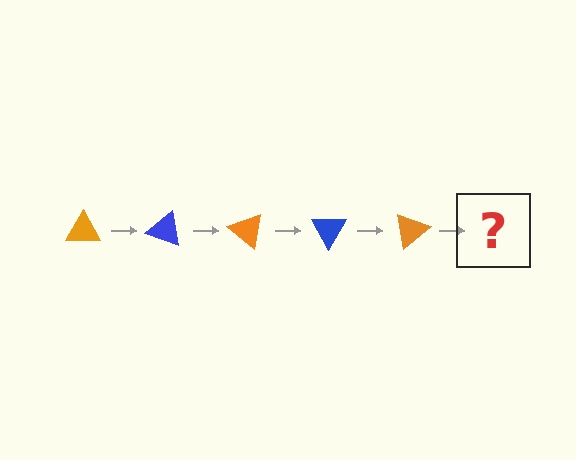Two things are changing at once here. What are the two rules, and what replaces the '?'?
The two rules are that it rotates 20 degrees each step and the color cycles through orange and blue. The '?' should be a blue triangle, rotated 100 degrees from the start.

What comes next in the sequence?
The next element should be a blue triangle, rotated 100 degrees from the start.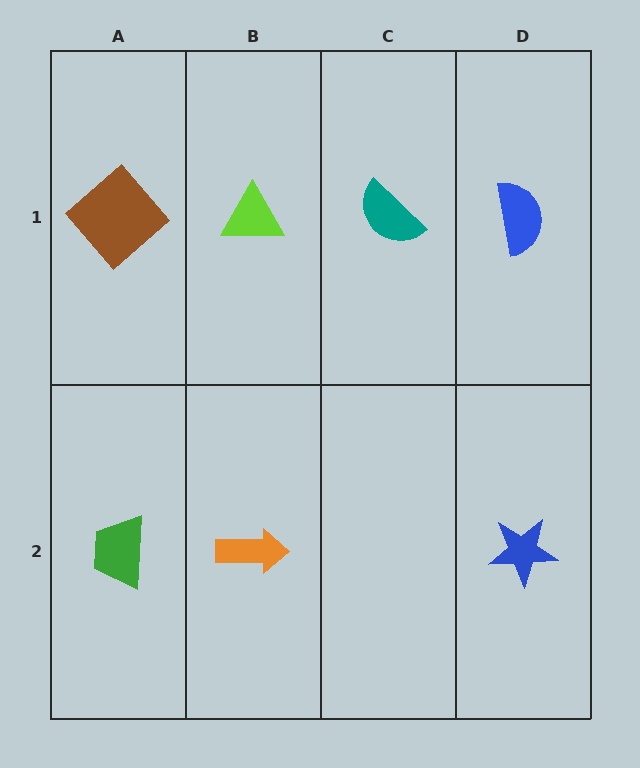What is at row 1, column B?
A lime triangle.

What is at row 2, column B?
An orange arrow.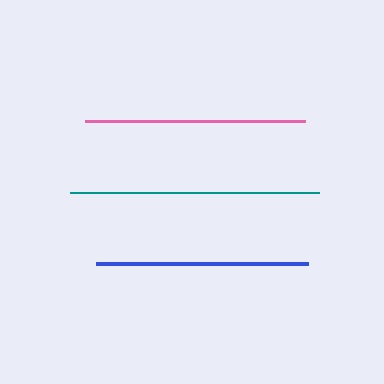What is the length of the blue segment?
The blue segment is approximately 213 pixels long.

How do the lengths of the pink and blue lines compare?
The pink and blue lines are approximately the same length.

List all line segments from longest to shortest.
From longest to shortest: teal, pink, blue.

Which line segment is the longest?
The teal line is the longest at approximately 249 pixels.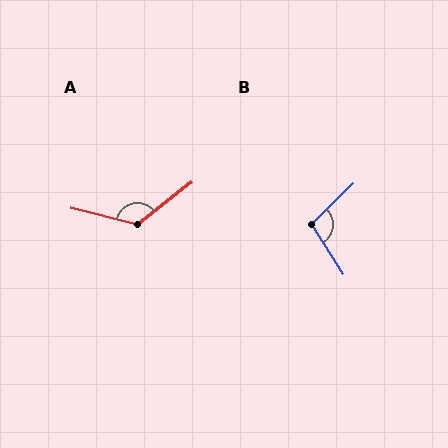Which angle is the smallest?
B, at approximately 102 degrees.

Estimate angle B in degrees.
Approximately 102 degrees.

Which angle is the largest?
A, at approximately 128 degrees.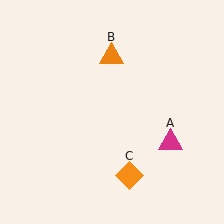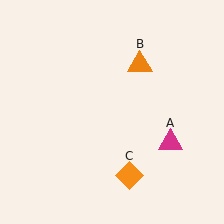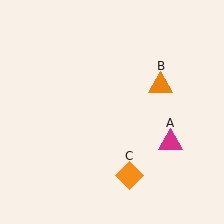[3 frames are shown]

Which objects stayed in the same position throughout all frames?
Magenta triangle (object A) and orange diamond (object C) remained stationary.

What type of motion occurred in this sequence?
The orange triangle (object B) rotated clockwise around the center of the scene.